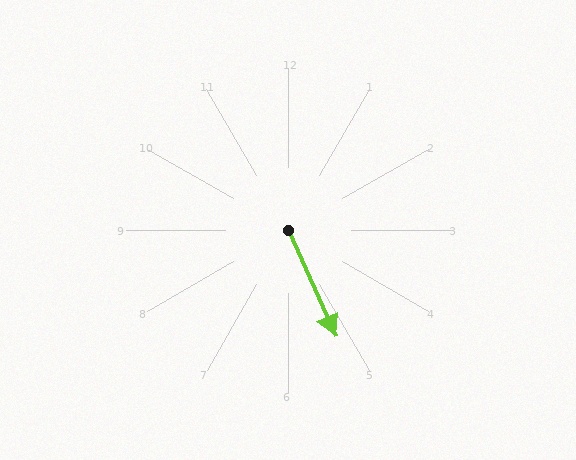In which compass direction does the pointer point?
Southeast.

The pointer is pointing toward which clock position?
Roughly 5 o'clock.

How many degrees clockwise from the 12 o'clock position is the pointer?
Approximately 156 degrees.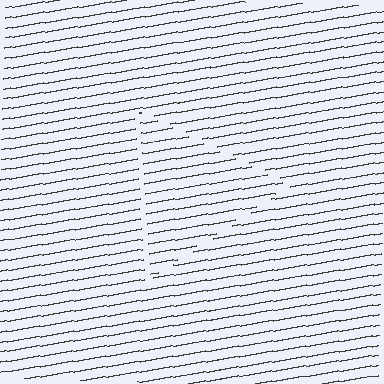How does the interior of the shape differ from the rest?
The interior of the shape contains the same grating, shifted by half a period — the contour is defined by the phase discontinuity where line-ends from the inner and outer gratings abut.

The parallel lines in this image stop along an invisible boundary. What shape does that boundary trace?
An illusory triangle. The interior of the shape contains the same grating, shifted by half a period — the contour is defined by the phase discontinuity where line-ends from the inner and outer gratings abut.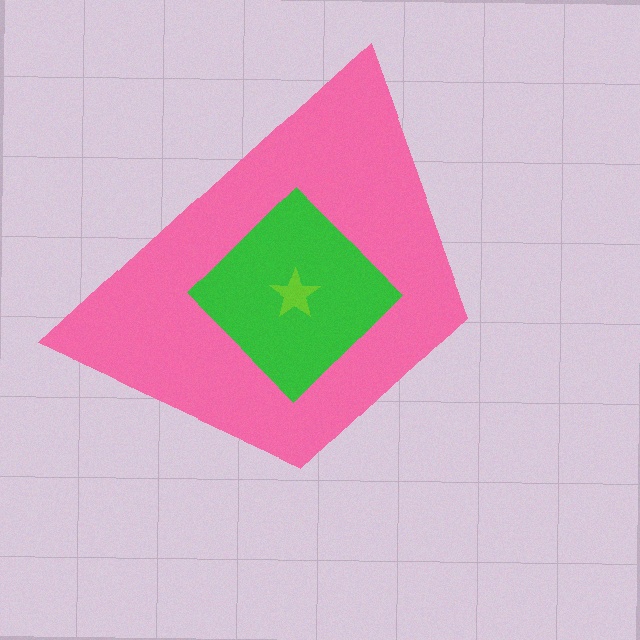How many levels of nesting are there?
3.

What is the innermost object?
The lime star.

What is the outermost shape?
The pink trapezoid.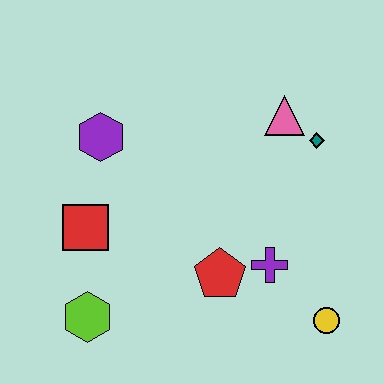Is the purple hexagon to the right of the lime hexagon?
Yes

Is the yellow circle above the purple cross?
No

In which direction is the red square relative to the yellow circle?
The red square is to the left of the yellow circle.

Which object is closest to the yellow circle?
The purple cross is closest to the yellow circle.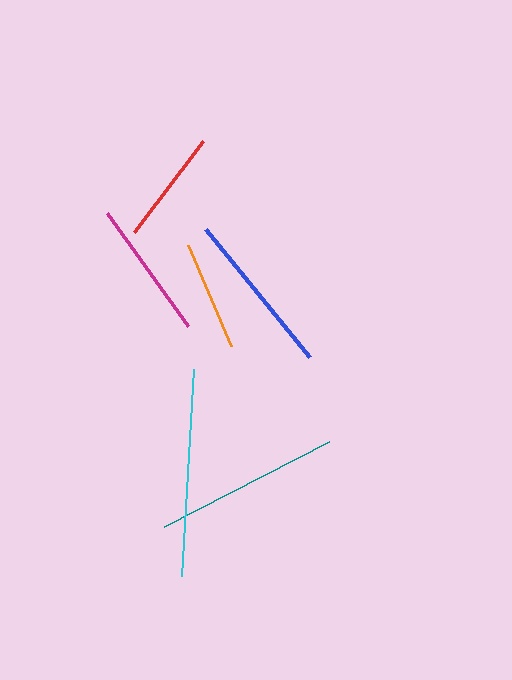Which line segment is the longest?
The cyan line is the longest at approximately 207 pixels.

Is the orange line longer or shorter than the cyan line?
The cyan line is longer than the orange line.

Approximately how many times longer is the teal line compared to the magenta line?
The teal line is approximately 1.3 times the length of the magenta line.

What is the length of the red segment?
The red segment is approximately 114 pixels long.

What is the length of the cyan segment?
The cyan segment is approximately 207 pixels long.